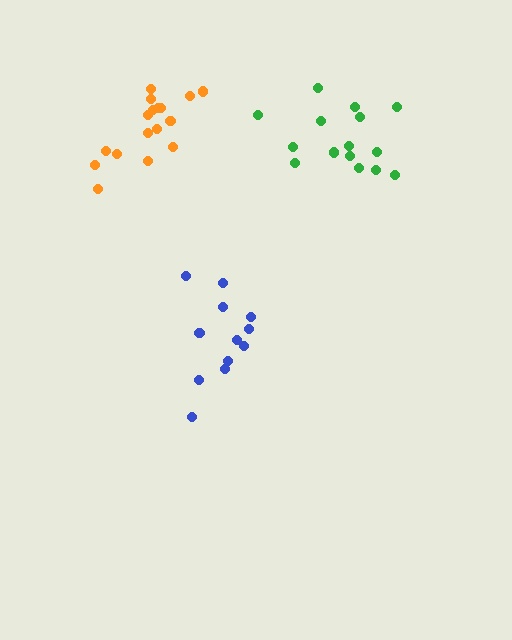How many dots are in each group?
Group 1: 12 dots, Group 2: 17 dots, Group 3: 16 dots (45 total).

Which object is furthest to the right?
The green cluster is rightmost.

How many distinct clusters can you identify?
There are 3 distinct clusters.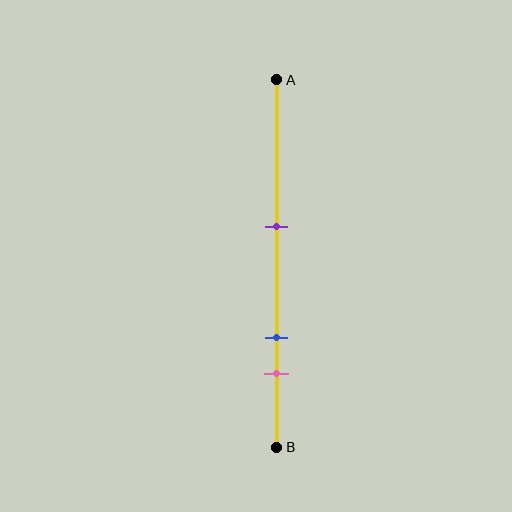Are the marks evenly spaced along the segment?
No, the marks are not evenly spaced.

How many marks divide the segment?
There are 3 marks dividing the segment.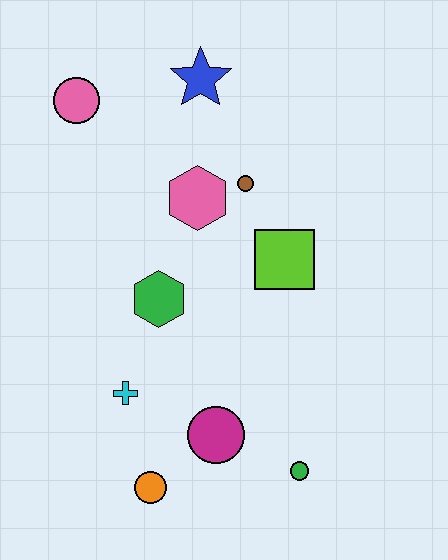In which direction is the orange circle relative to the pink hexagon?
The orange circle is below the pink hexagon.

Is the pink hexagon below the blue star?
Yes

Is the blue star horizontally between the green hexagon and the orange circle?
No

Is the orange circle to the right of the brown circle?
No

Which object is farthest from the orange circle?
The blue star is farthest from the orange circle.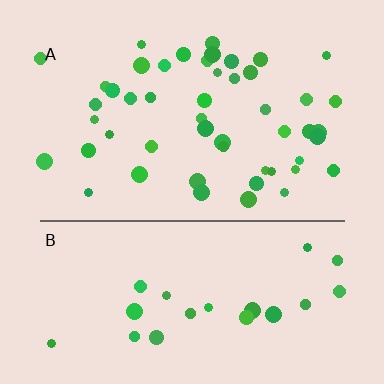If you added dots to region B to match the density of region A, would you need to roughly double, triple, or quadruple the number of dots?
Approximately double.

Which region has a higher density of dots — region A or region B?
A (the top).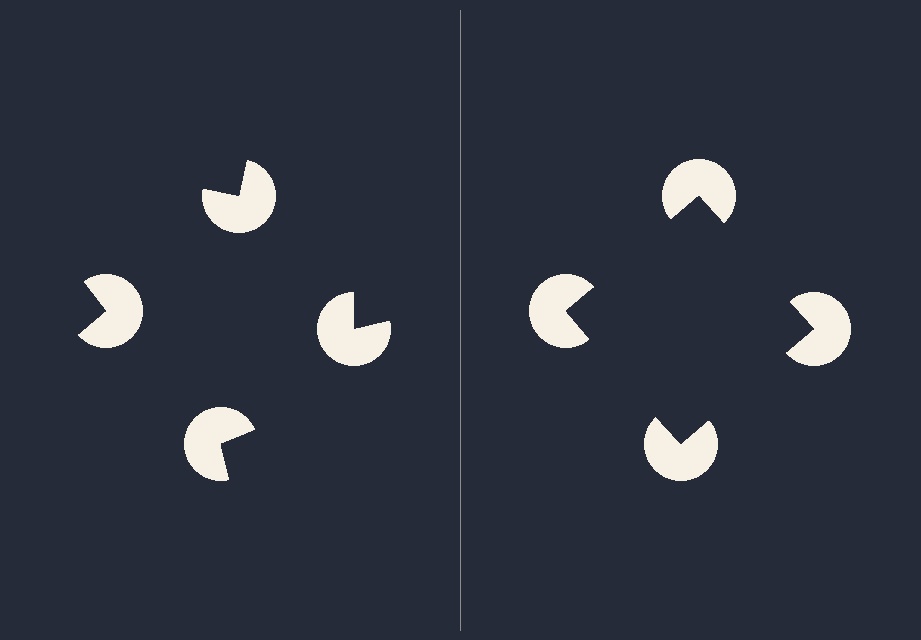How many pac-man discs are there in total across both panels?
8 — 4 on each side.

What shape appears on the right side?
An illusory square.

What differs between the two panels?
The pac-man discs are positioned identically on both sides; only the wedge orientations differ. On the right they align to a square; on the left they are misaligned.